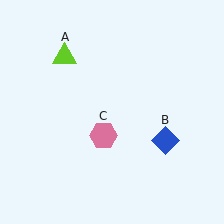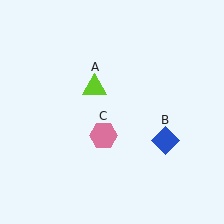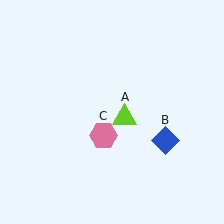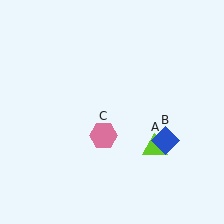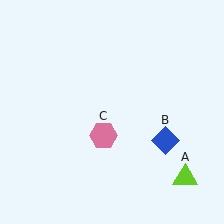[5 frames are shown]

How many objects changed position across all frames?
1 object changed position: lime triangle (object A).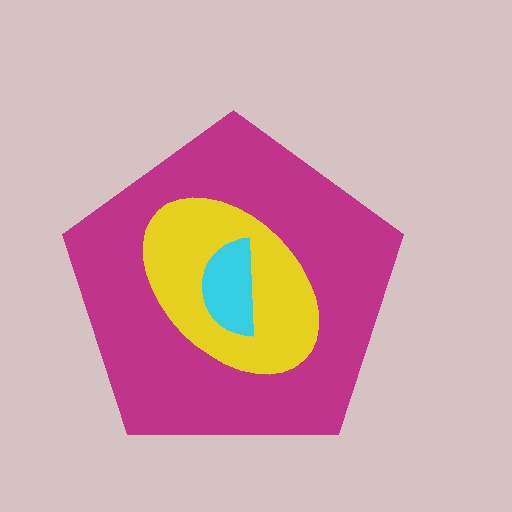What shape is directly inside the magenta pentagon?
The yellow ellipse.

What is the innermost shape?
The cyan semicircle.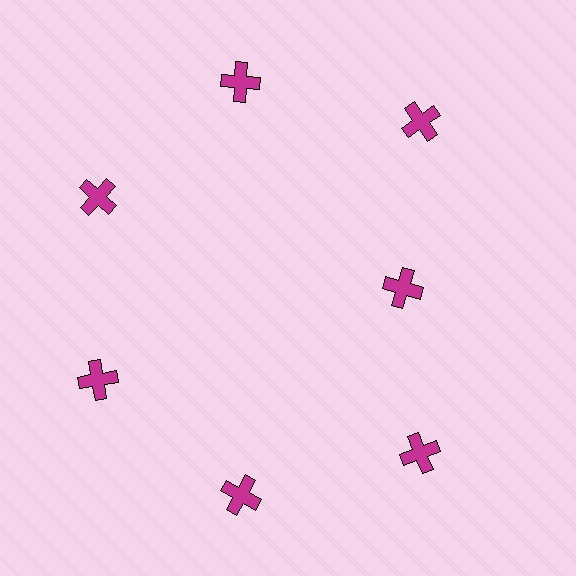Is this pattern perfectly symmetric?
No. The 7 magenta crosses are arranged in a ring, but one element near the 3 o'clock position is pulled inward toward the center, breaking the 7-fold rotational symmetry.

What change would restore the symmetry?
The symmetry would be restored by moving it outward, back onto the ring so that all 7 crosses sit at equal angles and equal distance from the center.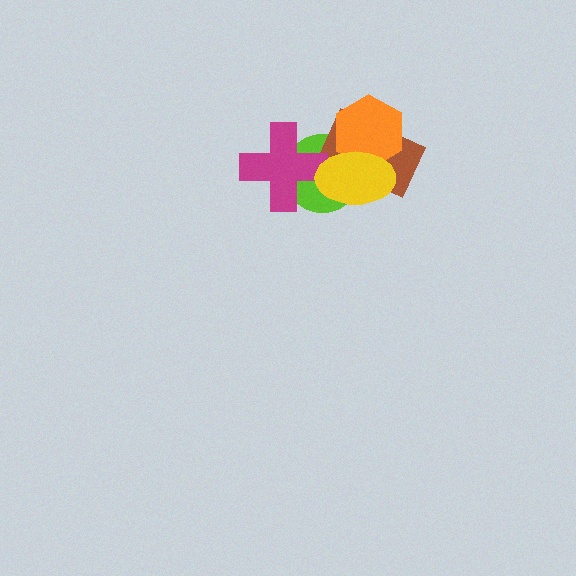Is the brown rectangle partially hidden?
Yes, it is partially covered by another shape.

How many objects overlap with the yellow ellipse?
4 objects overlap with the yellow ellipse.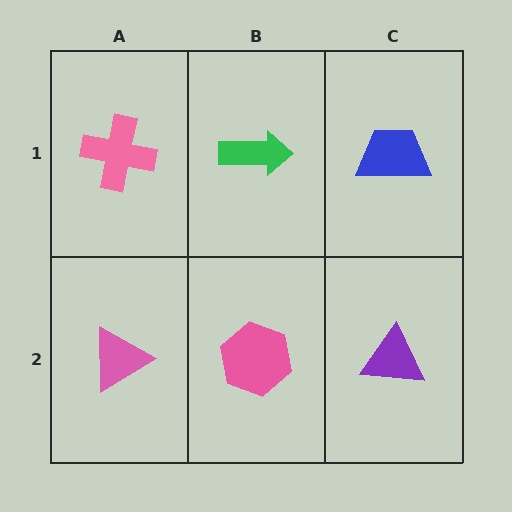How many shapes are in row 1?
3 shapes.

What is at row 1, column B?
A green arrow.